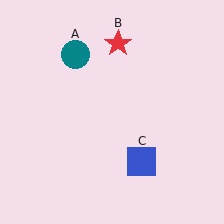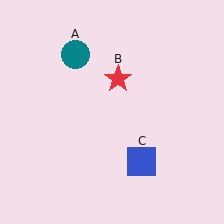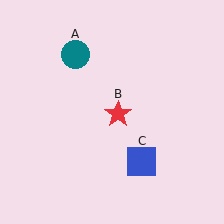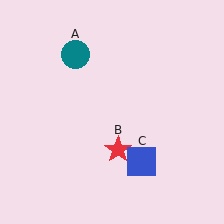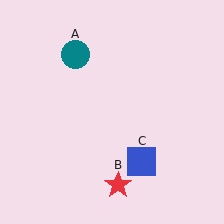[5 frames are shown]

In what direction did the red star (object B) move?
The red star (object B) moved down.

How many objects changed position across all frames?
1 object changed position: red star (object B).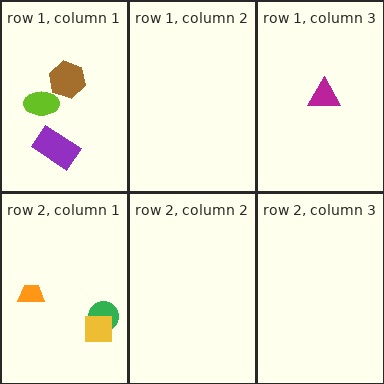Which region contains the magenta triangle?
The row 1, column 3 region.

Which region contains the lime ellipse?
The row 1, column 1 region.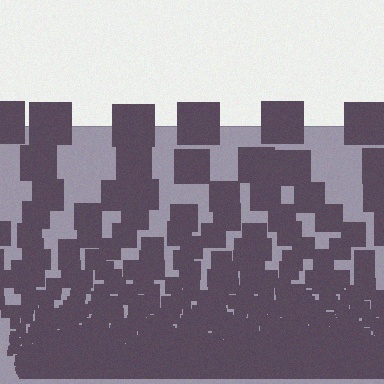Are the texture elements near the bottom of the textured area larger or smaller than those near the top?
Smaller. The gradient is inverted — elements near the bottom are smaller and denser.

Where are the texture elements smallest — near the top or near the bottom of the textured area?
Near the bottom.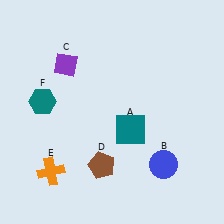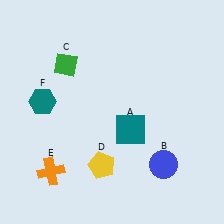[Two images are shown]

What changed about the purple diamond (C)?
In Image 1, C is purple. In Image 2, it changed to green.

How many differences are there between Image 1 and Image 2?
There are 2 differences between the two images.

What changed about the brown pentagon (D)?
In Image 1, D is brown. In Image 2, it changed to yellow.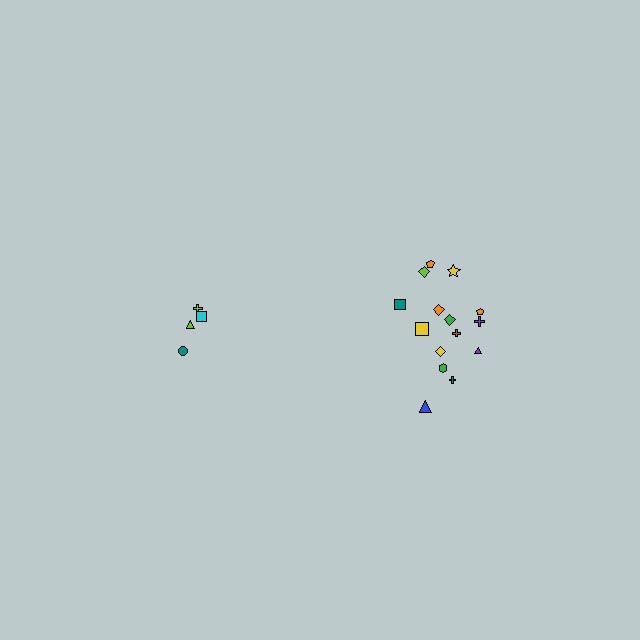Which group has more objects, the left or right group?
The right group.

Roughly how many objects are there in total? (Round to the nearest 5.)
Roughly 20 objects in total.